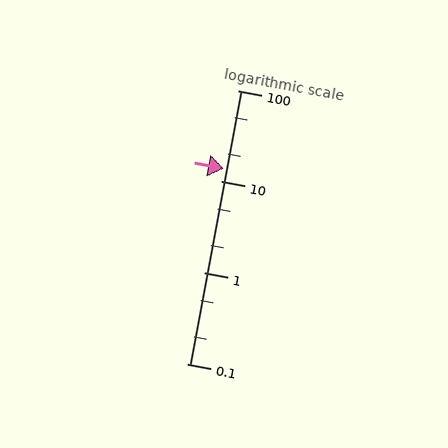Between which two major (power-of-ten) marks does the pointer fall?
The pointer is between 10 and 100.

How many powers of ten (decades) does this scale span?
The scale spans 3 decades, from 0.1 to 100.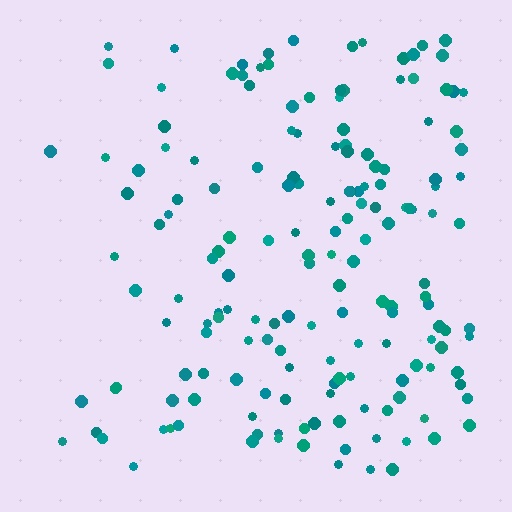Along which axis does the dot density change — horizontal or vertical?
Horizontal.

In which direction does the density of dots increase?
From left to right, with the right side densest.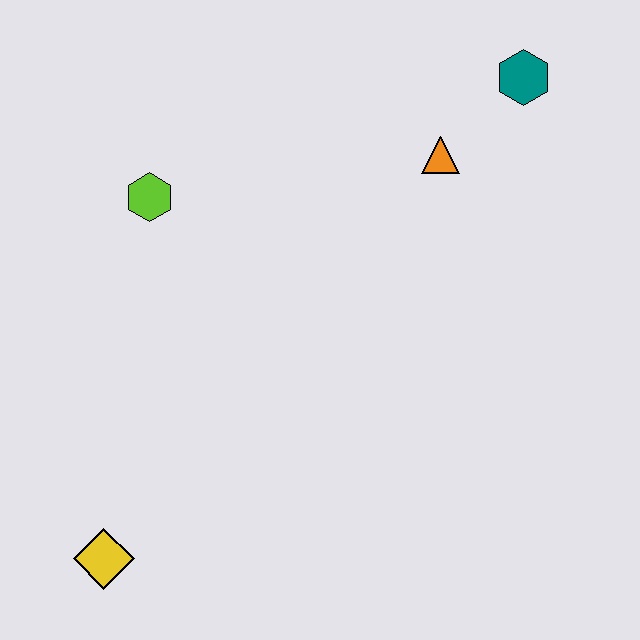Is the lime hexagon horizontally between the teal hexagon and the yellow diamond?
Yes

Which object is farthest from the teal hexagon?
The yellow diamond is farthest from the teal hexagon.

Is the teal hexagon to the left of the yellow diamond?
No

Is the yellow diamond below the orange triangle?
Yes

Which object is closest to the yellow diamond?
The lime hexagon is closest to the yellow diamond.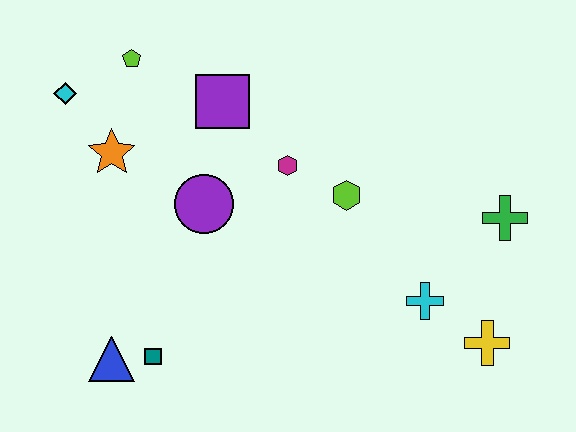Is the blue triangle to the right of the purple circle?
No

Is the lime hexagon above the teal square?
Yes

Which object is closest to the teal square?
The blue triangle is closest to the teal square.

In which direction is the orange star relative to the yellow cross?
The orange star is to the left of the yellow cross.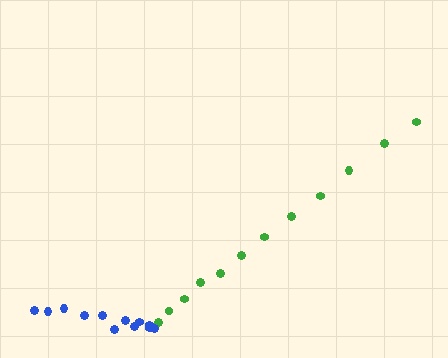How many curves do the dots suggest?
There are 2 distinct paths.